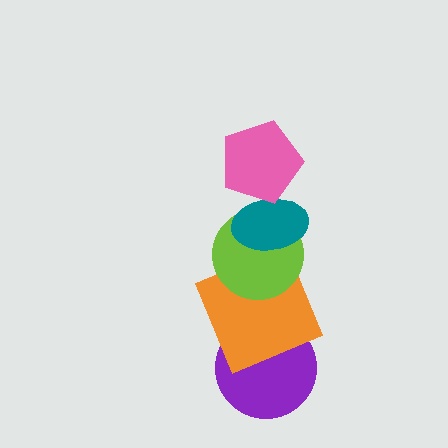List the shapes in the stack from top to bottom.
From top to bottom: the pink pentagon, the teal ellipse, the lime circle, the orange square, the purple circle.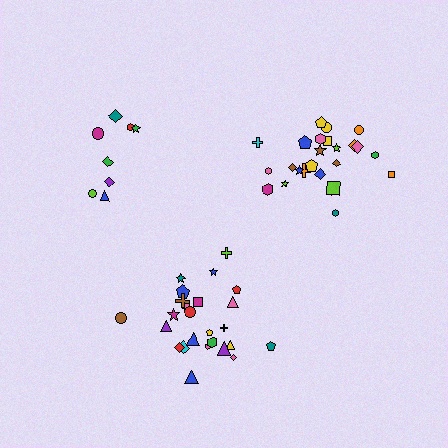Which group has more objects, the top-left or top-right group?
The top-right group.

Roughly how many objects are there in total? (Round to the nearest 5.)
Roughly 60 objects in total.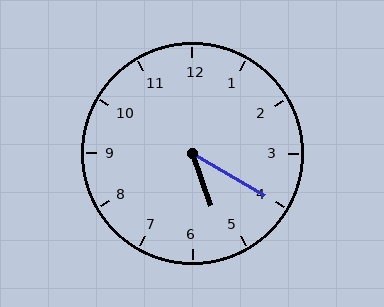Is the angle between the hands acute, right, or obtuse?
It is acute.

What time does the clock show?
5:20.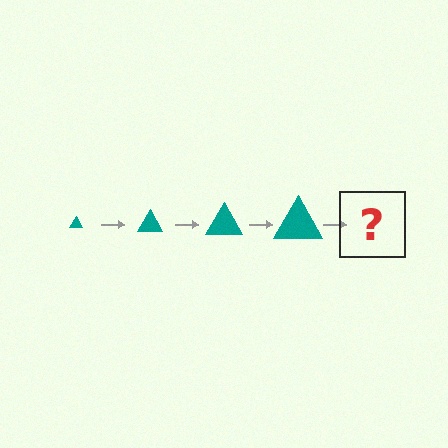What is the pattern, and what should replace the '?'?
The pattern is that the triangle gets progressively larger each step. The '?' should be a teal triangle, larger than the previous one.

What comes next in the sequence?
The next element should be a teal triangle, larger than the previous one.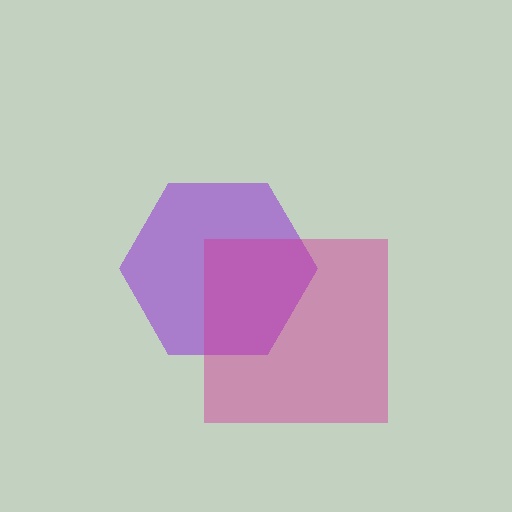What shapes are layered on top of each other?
The layered shapes are: a purple hexagon, a magenta square.